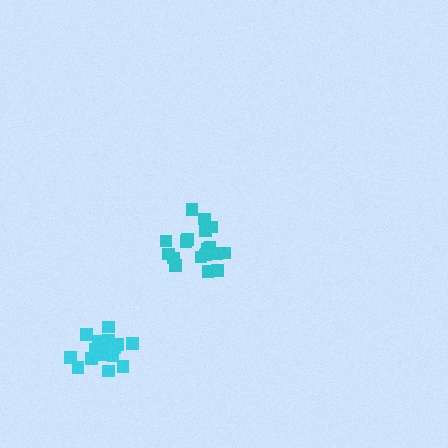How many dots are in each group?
Group 1: 20 dots, Group 2: 17 dots (37 total).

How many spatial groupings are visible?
There are 2 spatial groupings.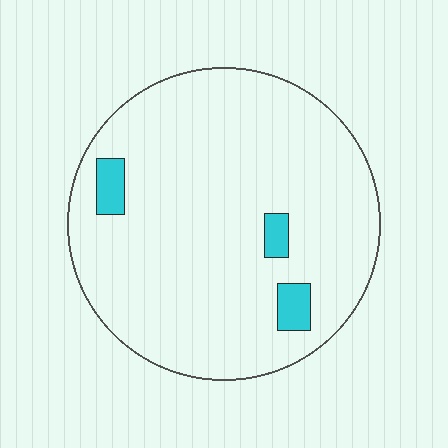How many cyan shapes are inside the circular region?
3.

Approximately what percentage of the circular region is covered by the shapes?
Approximately 5%.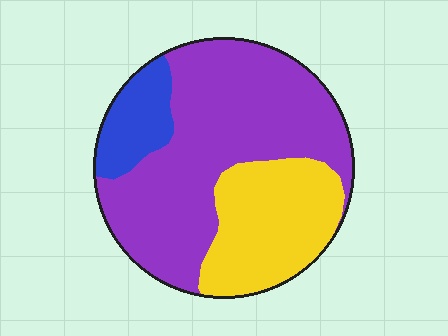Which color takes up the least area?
Blue, at roughly 10%.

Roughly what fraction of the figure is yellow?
Yellow covers 28% of the figure.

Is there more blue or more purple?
Purple.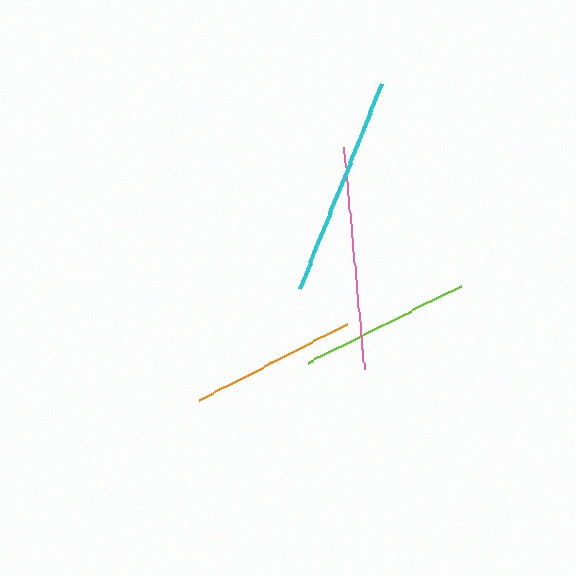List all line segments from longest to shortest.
From longest to shortest: pink, cyan, lime, orange.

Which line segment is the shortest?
The orange line is the shortest at approximately 166 pixels.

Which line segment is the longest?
The pink line is the longest at approximately 223 pixels.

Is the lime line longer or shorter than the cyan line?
The cyan line is longer than the lime line.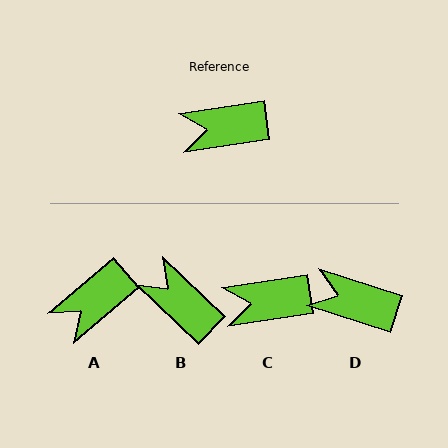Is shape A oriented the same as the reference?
No, it is off by about 32 degrees.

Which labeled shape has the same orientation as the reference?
C.